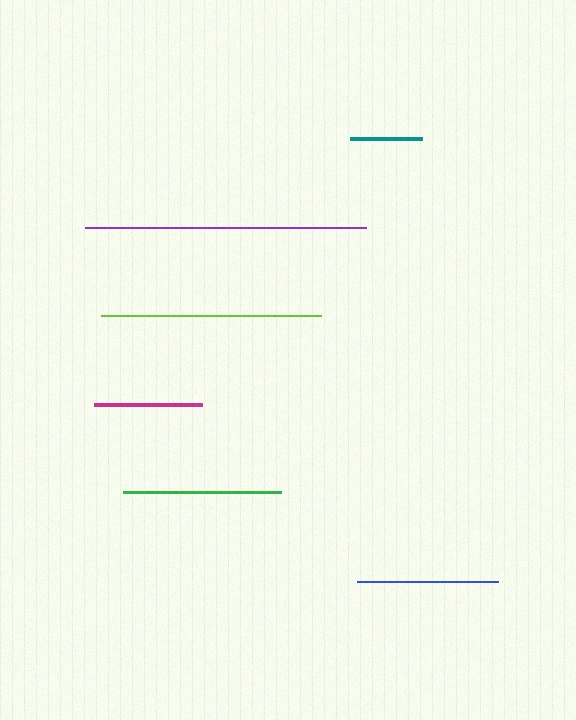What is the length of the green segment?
The green segment is approximately 158 pixels long.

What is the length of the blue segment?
The blue segment is approximately 141 pixels long.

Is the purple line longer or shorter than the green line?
The purple line is longer than the green line.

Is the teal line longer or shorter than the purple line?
The purple line is longer than the teal line.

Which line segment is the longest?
The purple line is the longest at approximately 282 pixels.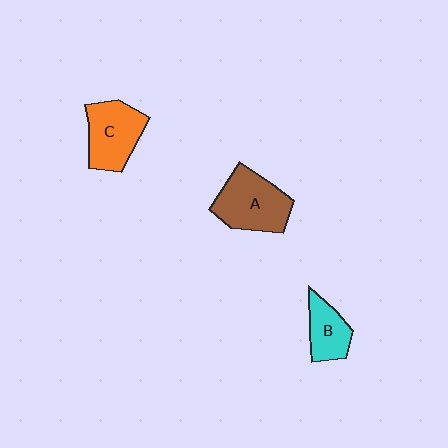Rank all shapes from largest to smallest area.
From largest to smallest: A (brown), C (orange), B (cyan).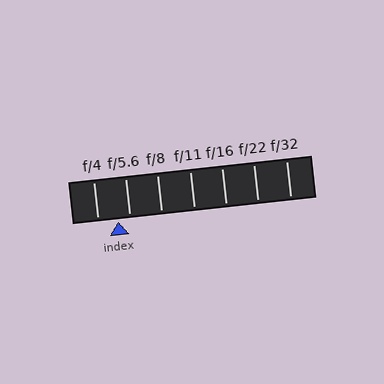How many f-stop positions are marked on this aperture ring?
There are 7 f-stop positions marked.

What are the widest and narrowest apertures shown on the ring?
The widest aperture shown is f/4 and the narrowest is f/32.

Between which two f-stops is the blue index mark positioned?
The index mark is between f/4 and f/5.6.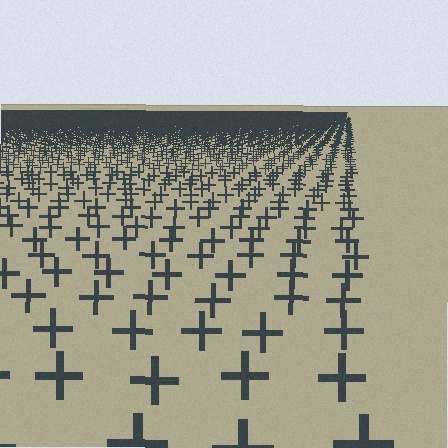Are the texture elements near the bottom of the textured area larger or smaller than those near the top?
Larger. Near the bottom, elements are closer to the viewer and appear at a bigger on-screen size.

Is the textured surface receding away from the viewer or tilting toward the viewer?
The surface is receding away from the viewer. Texture elements get smaller and denser toward the top.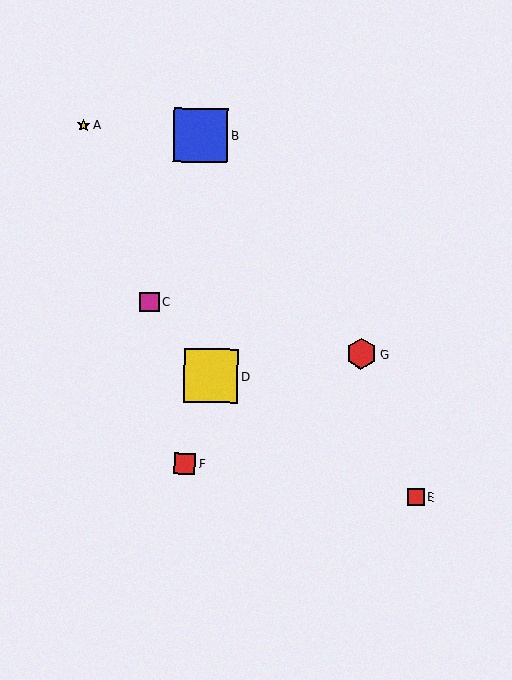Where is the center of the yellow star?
The center of the yellow star is at (84, 125).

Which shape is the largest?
The yellow square (labeled D) is the largest.